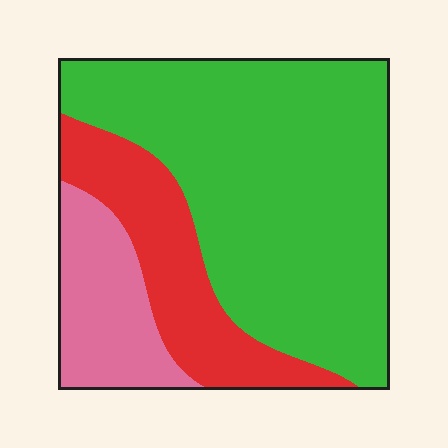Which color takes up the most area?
Green, at roughly 60%.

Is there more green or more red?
Green.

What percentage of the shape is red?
Red covers roughly 20% of the shape.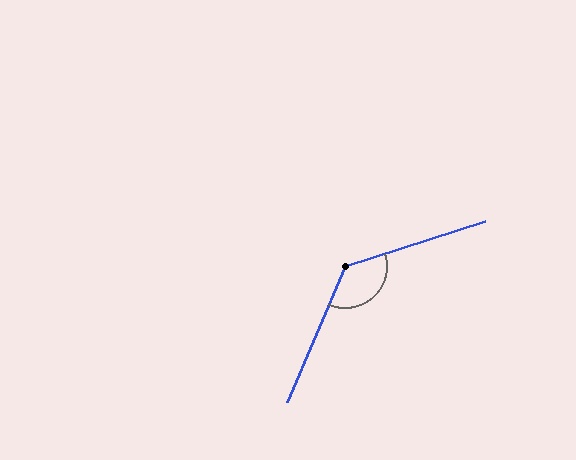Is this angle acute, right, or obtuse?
It is obtuse.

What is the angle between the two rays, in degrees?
Approximately 131 degrees.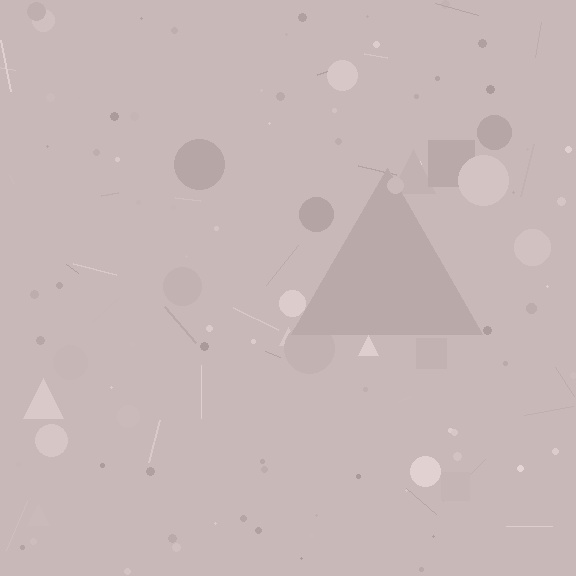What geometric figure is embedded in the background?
A triangle is embedded in the background.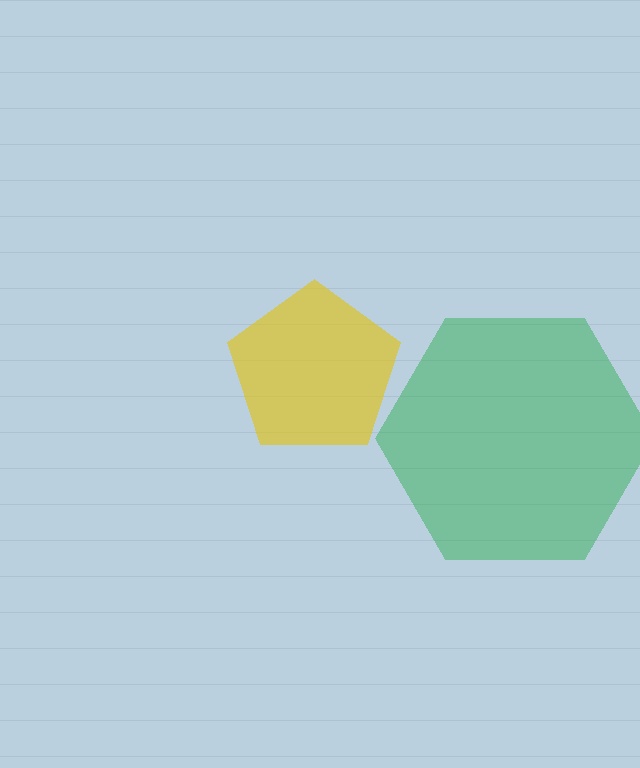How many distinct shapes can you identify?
There are 2 distinct shapes: a yellow pentagon, a green hexagon.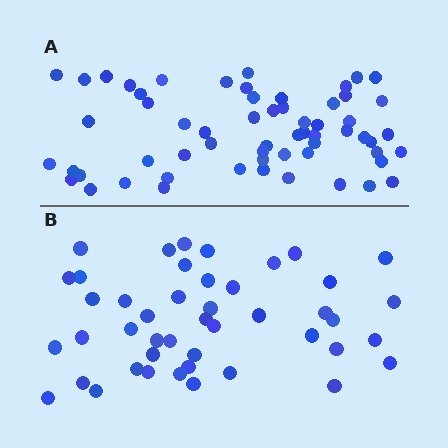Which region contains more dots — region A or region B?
Region A (the top region) has more dots.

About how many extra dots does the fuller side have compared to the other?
Region A has approximately 15 more dots than region B.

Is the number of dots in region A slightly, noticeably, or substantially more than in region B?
Region A has noticeably more, but not dramatically so. The ratio is roughly 1.3 to 1.